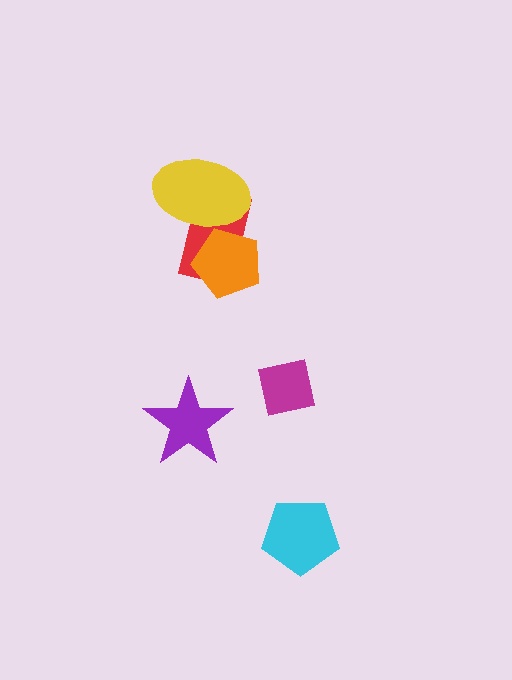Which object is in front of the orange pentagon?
The yellow ellipse is in front of the orange pentagon.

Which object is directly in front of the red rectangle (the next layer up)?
The orange pentagon is directly in front of the red rectangle.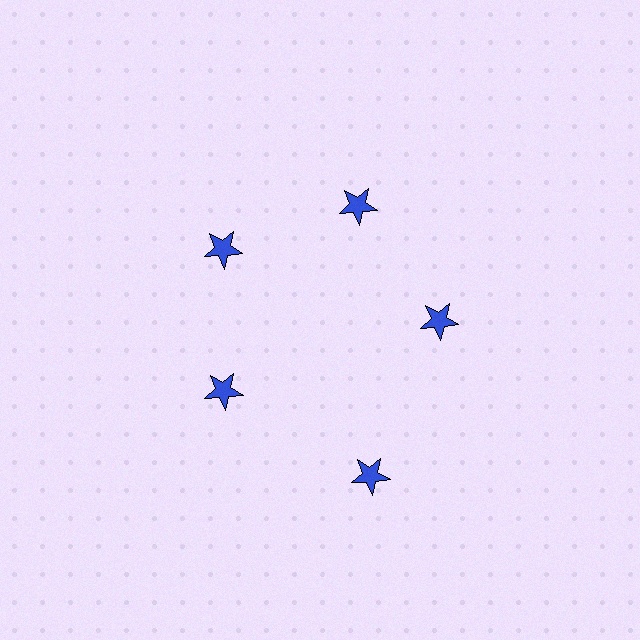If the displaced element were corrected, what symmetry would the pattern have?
It would have 5-fold rotational symmetry — the pattern would map onto itself every 72 degrees.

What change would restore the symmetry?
The symmetry would be restored by moving it inward, back onto the ring so that all 5 stars sit at equal angles and equal distance from the center.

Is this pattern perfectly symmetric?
No. The 5 blue stars are arranged in a ring, but one element near the 5 o'clock position is pushed outward from the center, breaking the 5-fold rotational symmetry.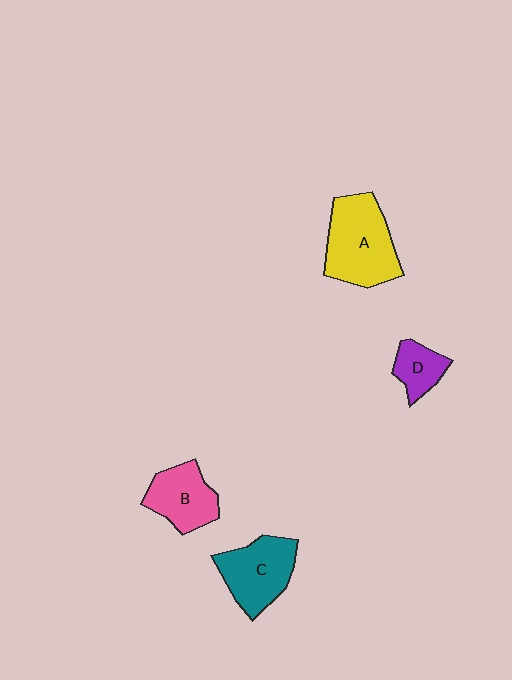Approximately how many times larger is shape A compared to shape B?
Approximately 1.5 times.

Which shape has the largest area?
Shape A (yellow).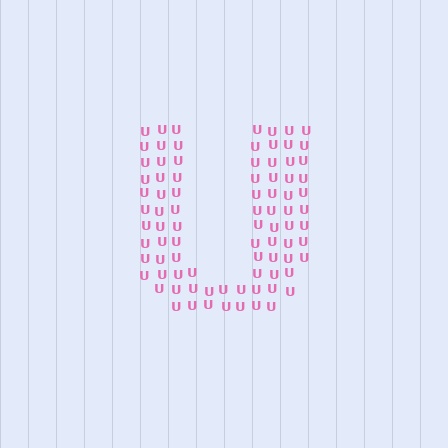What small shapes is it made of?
It is made of small letter U's.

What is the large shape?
The large shape is the letter U.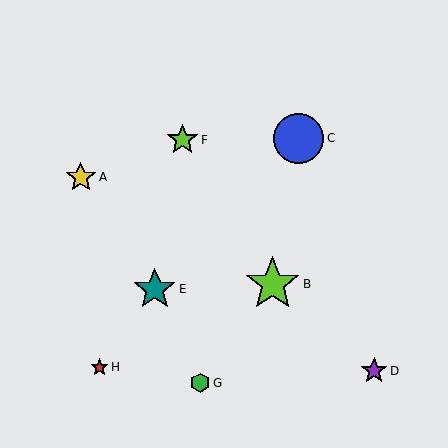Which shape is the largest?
The lime star (labeled B) is the largest.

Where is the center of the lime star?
The center of the lime star is at (182, 140).